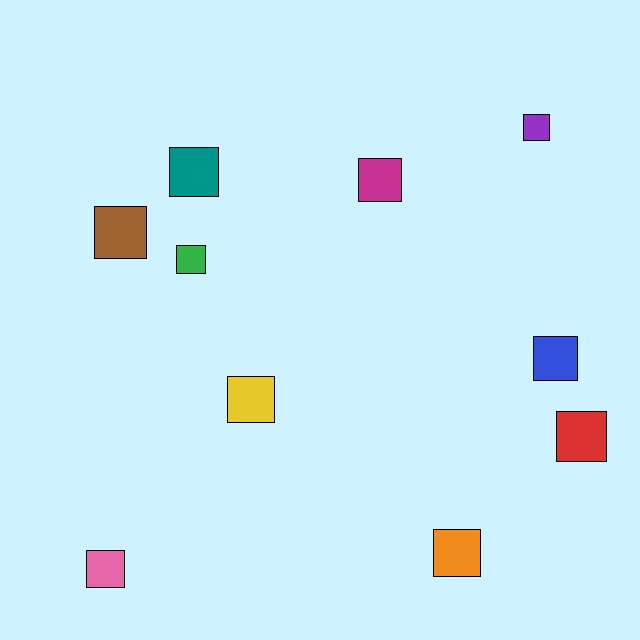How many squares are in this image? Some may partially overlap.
There are 10 squares.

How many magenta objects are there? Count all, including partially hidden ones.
There is 1 magenta object.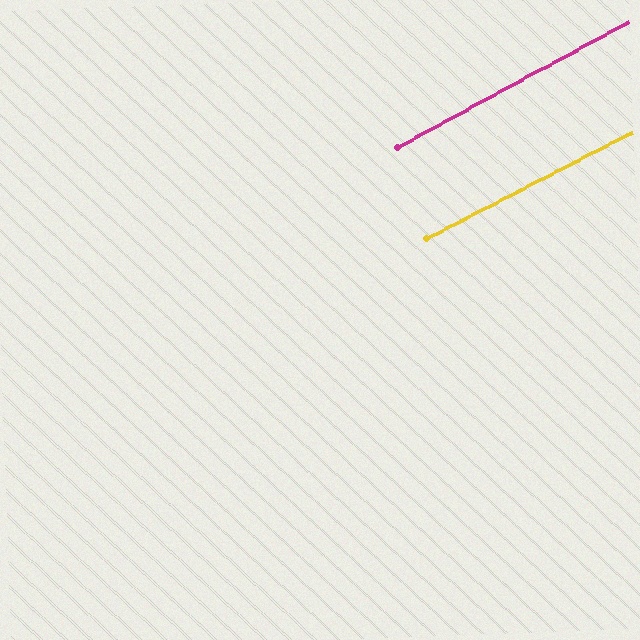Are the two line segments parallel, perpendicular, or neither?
Parallel — their directions differ by only 1.1°.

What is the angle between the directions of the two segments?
Approximately 1 degree.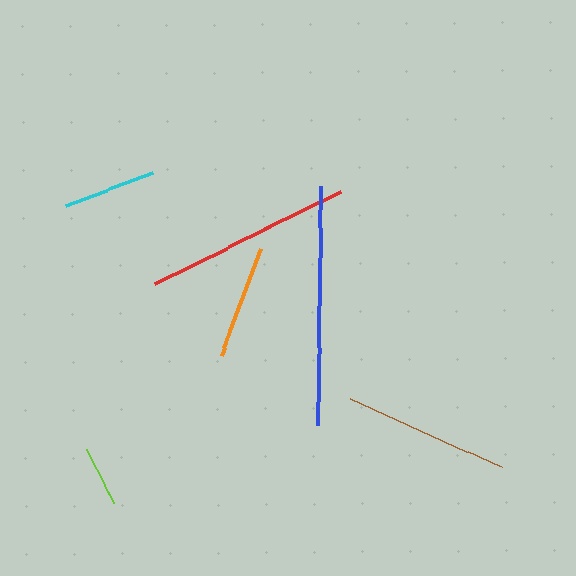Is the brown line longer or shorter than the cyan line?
The brown line is longer than the cyan line.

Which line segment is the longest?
The blue line is the longest at approximately 239 pixels.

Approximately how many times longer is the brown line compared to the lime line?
The brown line is approximately 2.7 times the length of the lime line.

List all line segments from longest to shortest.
From longest to shortest: blue, red, brown, orange, cyan, lime.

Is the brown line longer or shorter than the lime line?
The brown line is longer than the lime line.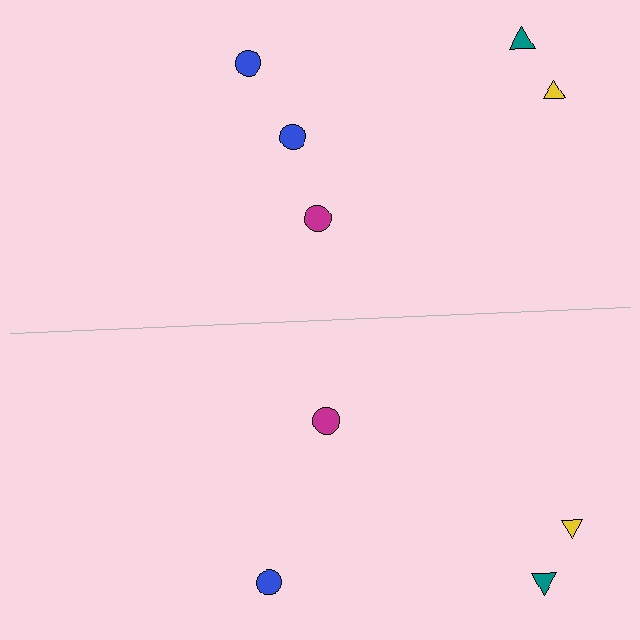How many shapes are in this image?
There are 9 shapes in this image.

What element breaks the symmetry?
A blue circle is missing from the bottom side.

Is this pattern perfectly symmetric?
No, the pattern is not perfectly symmetric. A blue circle is missing from the bottom side.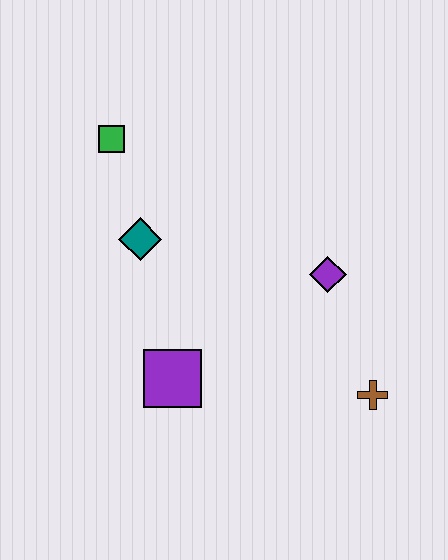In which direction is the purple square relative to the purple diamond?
The purple square is to the left of the purple diamond.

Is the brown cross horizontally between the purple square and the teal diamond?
No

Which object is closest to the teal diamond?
The green square is closest to the teal diamond.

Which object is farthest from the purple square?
The green square is farthest from the purple square.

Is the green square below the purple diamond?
No